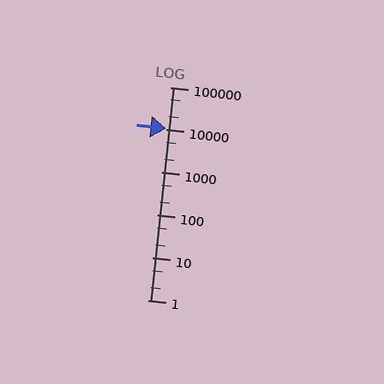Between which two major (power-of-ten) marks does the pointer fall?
The pointer is between 10000 and 100000.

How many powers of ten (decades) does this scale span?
The scale spans 5 decades, from 1 to 100000.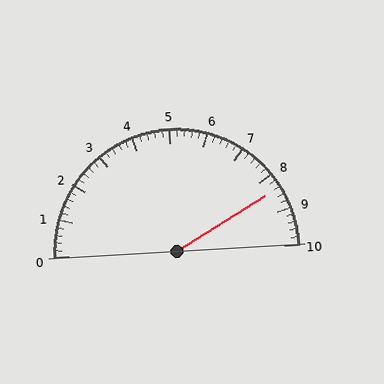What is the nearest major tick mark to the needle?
The nearest major tick mark is 8.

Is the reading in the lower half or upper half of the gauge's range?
The reading is in the upper half of the range (0 to 10).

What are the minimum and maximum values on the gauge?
The gauge ranges from 0 to 10.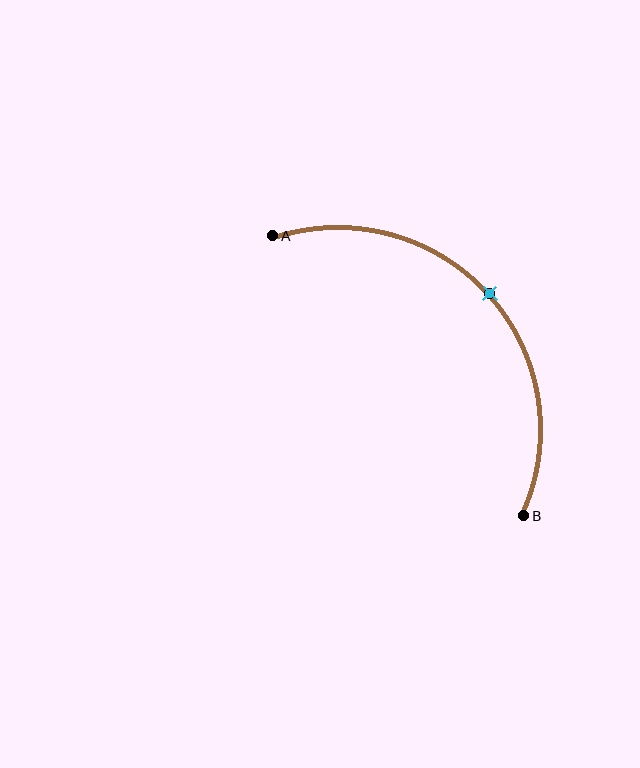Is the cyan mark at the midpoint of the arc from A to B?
Yes. The cyan mark lies on the arc at equal arc-length from both A and B — it is the arc midpoint.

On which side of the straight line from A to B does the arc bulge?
The arc bulges above and to the right of the straight line connecting A and B.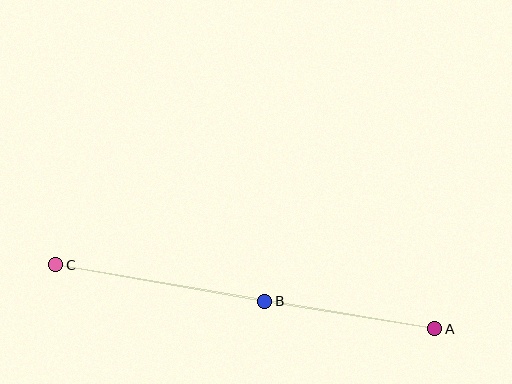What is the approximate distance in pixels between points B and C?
The distance between B and C is approximately 212 pixels.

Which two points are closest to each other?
Points A and B are closest to each other.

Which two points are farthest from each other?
Points A and C are farthest from each other.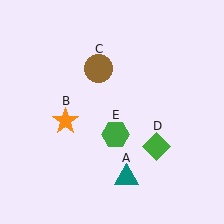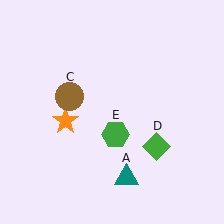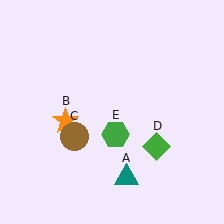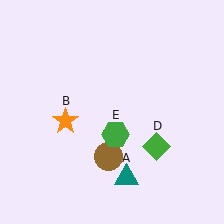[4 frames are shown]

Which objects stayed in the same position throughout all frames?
Teal triangle (object A) and orange star (object B) and green diamond (object D) and green hexagon (object E) remained stationary.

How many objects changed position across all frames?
1 object changed position: brown circle (object C).